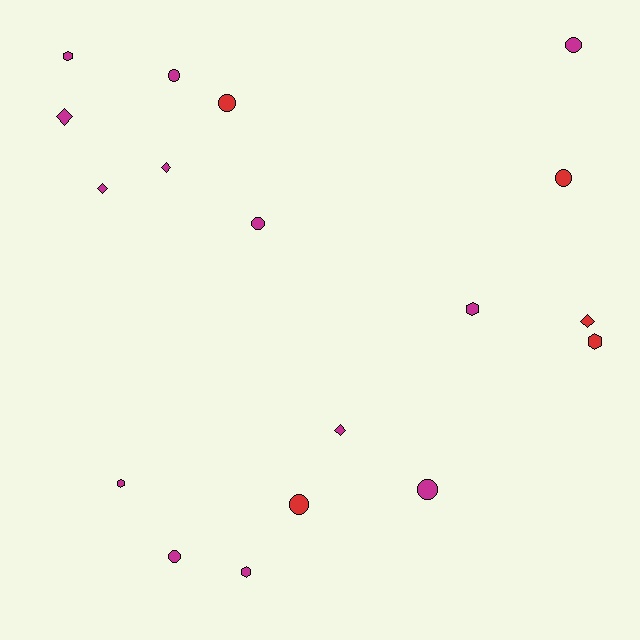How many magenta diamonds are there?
There are 4 magenta diamonds.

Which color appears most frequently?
Magenta, with 13 objects.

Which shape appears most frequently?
Circle, with 8 objects.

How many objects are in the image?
There are 18 objects.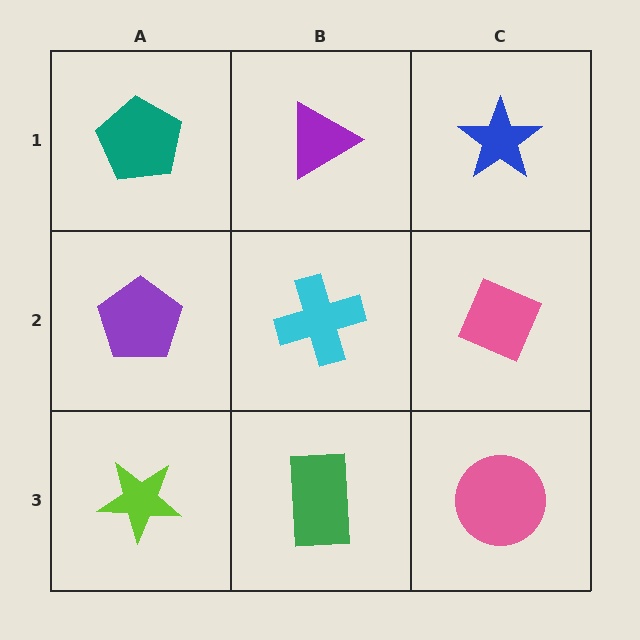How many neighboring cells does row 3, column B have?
3.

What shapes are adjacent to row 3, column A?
A purple pentagon (row 2, column A), a green rectangle (row 3, column B).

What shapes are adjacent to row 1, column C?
A pink diamond (row 2, column C), a purple triangle (row 1, column B).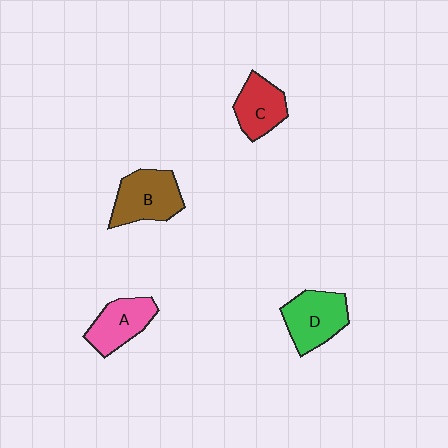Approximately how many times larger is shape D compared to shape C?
Approximately 1.2 times.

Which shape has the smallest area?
Shape C (red).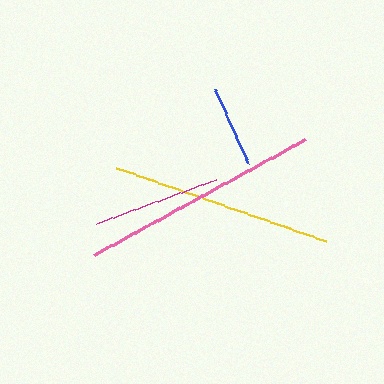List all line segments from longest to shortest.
From longest to shortest: pink, yellow, magenta, blue.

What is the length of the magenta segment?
The magenta segment is approximately 127 pixels long.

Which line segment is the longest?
The pink line is the longest at approximately 241 pixels.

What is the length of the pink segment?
The pink segment is approximately 241 pixels long.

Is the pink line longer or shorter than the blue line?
The pink line is longer than the blue line.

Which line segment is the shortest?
The blue line is the shortest at approximately 82 pixels.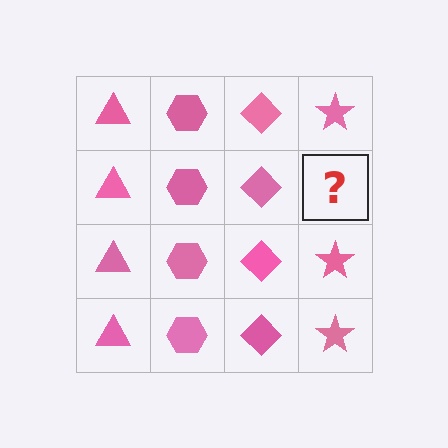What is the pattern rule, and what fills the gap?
The rule is that each column has a consistent shape. The gap should be filled with a pink star.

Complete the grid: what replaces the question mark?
The question mark should be replaced with a pink star.